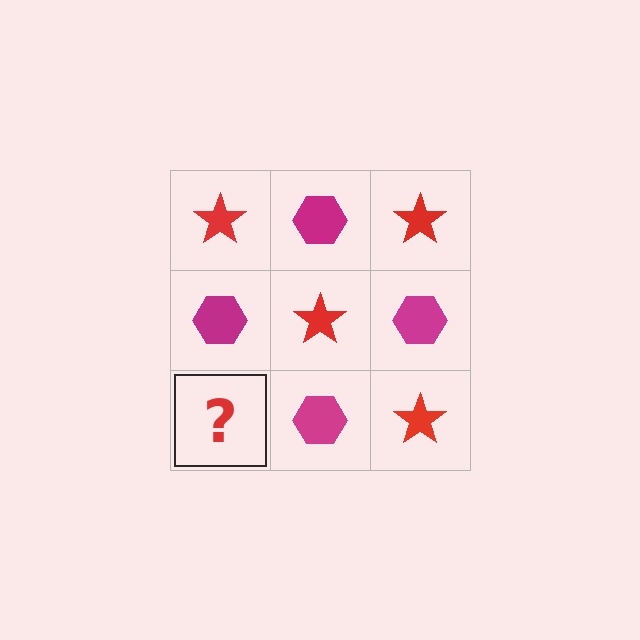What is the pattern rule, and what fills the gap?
The rule is that it alternates red star and magenta hexagon in a checkerboard pattern. The gap should be filled with a red star.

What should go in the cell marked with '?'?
The missing cell should contain a red star.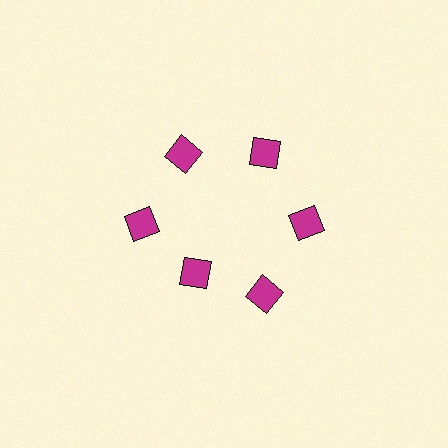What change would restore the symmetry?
The symmetry would be restored by moving it outward, back onto the ring so that all 6 diamonds sit at equal angles and equal distance from the center.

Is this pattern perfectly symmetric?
No. The 6 magenta diamonds are arranged in a ring, but one element near the 7 o'clock position is pulled inward toward the center, breaking the 6-fold rotational symmetry.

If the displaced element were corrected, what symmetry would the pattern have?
It would have 6-fold rotational symmetry — the pattern would map onto itself every 60 degrees.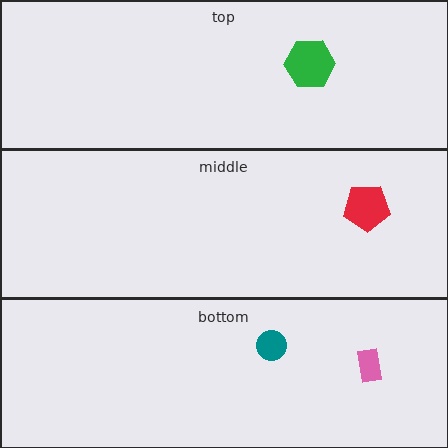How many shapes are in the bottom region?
2.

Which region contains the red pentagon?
The middle region.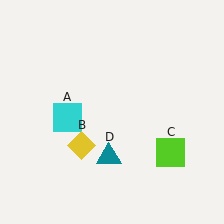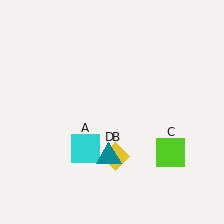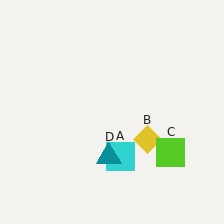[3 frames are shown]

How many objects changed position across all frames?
2 objects changed position: cyan square (object A), yellow diamond (object B).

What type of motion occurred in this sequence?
The cyan square (object A), yellow diamond (object B) rotated counterclockwise around the center of the scene.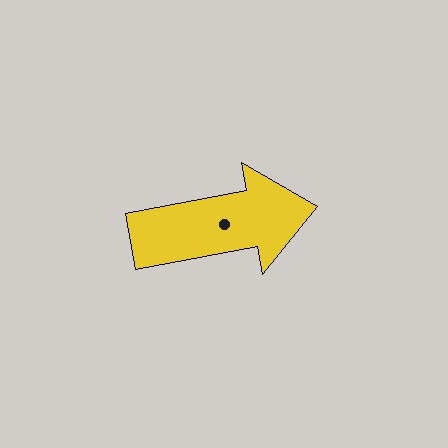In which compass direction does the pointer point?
East.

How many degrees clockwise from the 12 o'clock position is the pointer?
Approximately 79 degrees.